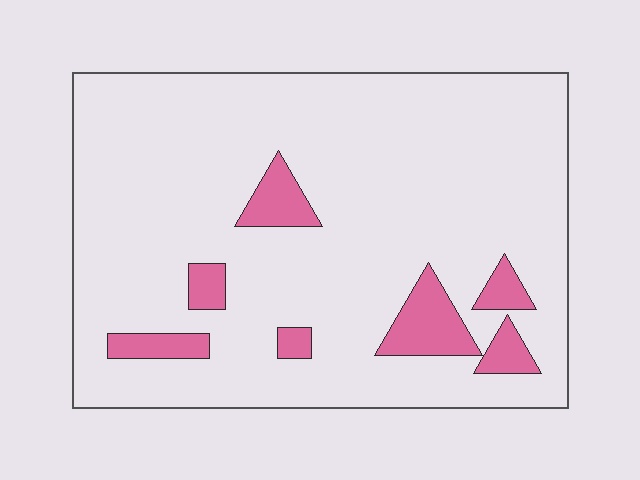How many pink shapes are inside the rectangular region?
7.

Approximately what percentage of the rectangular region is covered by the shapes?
Approximately 10%.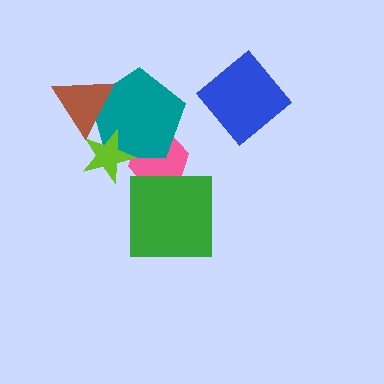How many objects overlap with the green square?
1 object overlaps with the green square.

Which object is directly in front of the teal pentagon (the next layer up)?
The lime star is directly in front of the teal pentagon.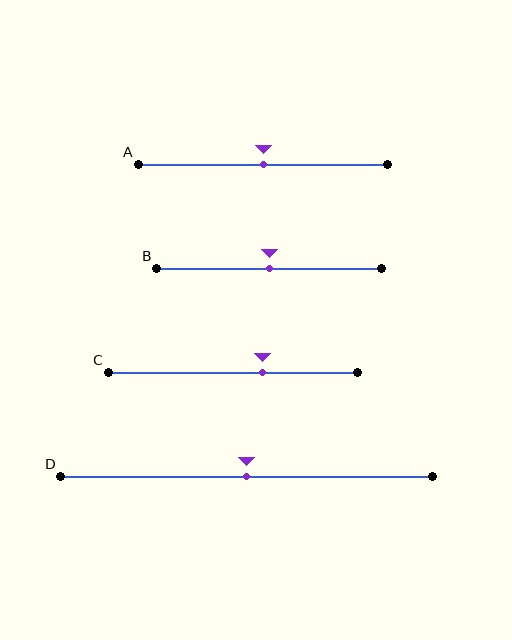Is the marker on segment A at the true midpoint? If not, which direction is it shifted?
Yes, the marker on segment A is at the true midpoint.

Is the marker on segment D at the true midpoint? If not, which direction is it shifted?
Yes, the marker on segment D is at the true midpoint.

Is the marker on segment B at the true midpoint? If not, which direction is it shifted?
Yes, the marker on segment B is at the true midpoint.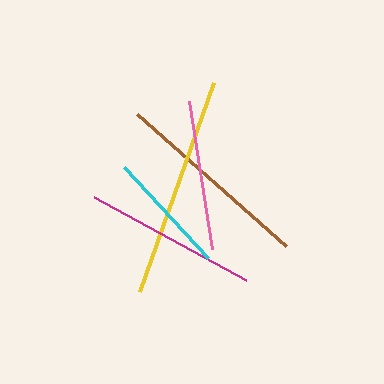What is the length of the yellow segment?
The yellow segment is approximately 222 pixels long.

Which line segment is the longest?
The yellow line is the longest at approximately 222 pixels.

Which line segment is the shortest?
The cyan line is the shortest at approximately 124 pixels.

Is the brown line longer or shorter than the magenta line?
The brown line is longer than the magenta line.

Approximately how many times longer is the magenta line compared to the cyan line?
The magenta line is approximately 1.4 times the length of the cyan line.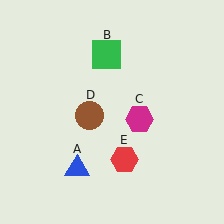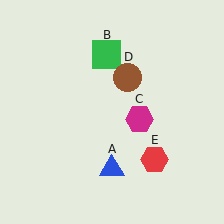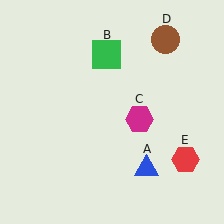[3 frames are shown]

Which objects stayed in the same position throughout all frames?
Green square (object B) and magenta hexagon (object C) remained stationary.